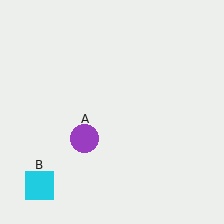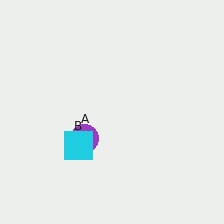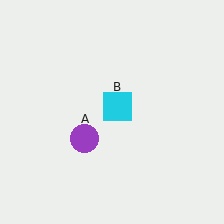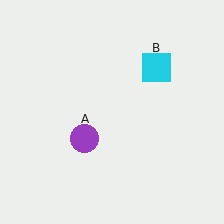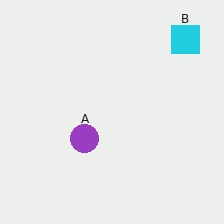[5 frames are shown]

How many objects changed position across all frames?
1 object changed position: cyan square (object B).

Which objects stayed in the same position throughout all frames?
Purple circle (object A) remained stationary.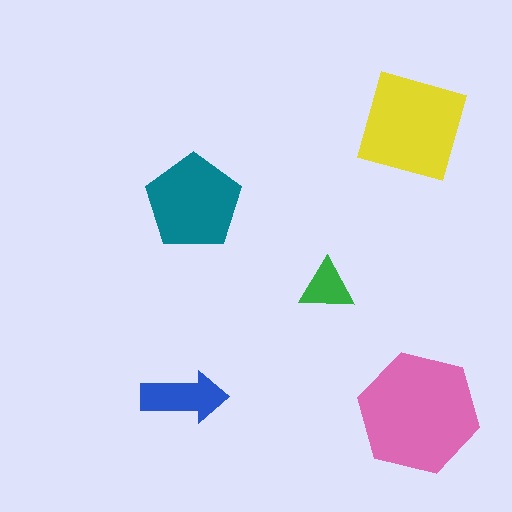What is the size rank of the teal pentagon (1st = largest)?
3rd.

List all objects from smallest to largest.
The green triangle, the blue arrow, the teal pentagon, the yellow diamond, the pink hexagon.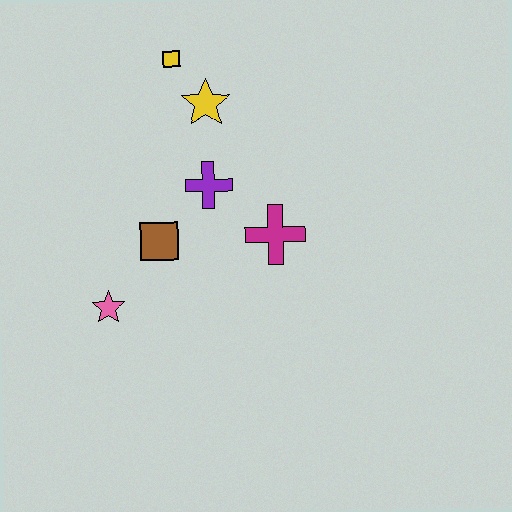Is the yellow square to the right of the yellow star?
No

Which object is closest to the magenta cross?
The purple cross is closest to the magenta cross.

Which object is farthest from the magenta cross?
The yellow square is farthest from the magenta cross.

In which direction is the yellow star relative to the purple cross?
The yellow star is above the purple cross.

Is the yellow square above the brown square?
Yes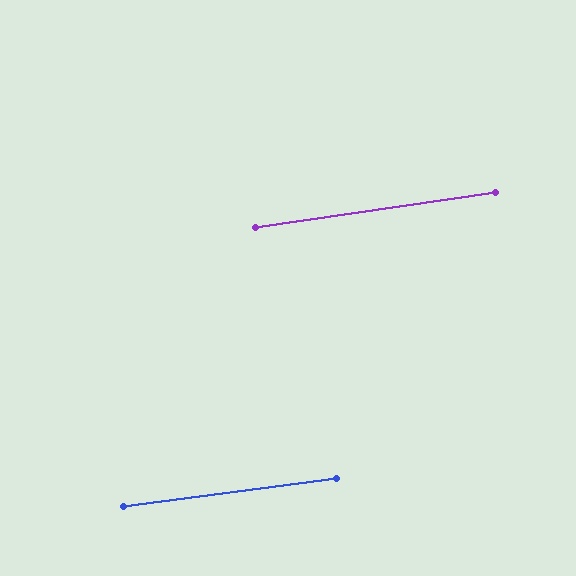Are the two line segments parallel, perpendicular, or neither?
Parallel — their directions differ by only 0.6°.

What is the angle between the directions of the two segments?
Approximately 1 degree.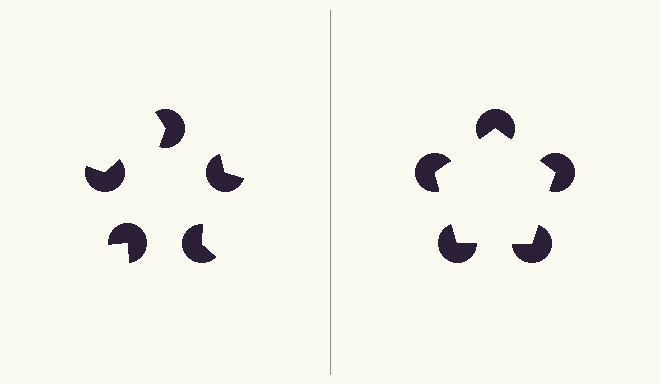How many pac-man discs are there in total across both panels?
10 — 5 on each side.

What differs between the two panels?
The pac-man discs are positioned identically on both sides; only the wedge orientations differ. On the right they align to a pentagon; on the left they are misaligned.